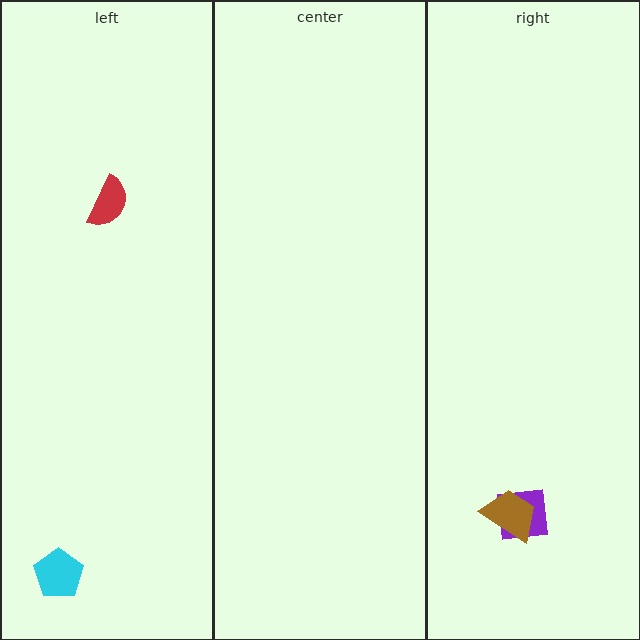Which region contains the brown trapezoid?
The right region.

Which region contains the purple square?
The right region.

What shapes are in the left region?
The red semicircle, the cyan pentagon.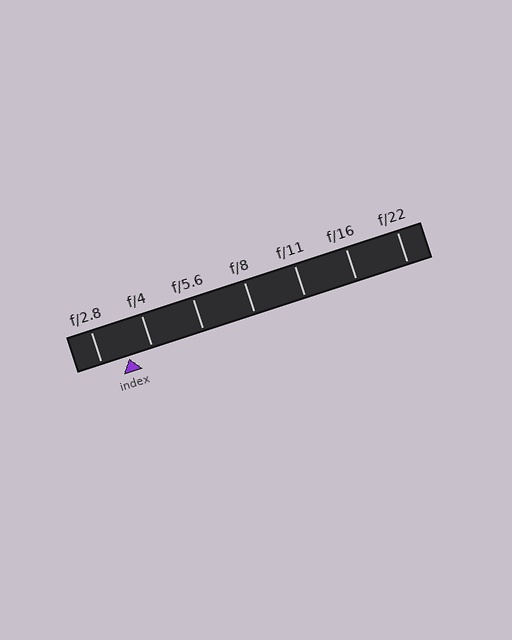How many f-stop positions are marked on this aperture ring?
There are 7 f-stop positions marked.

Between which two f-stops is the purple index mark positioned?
The index mark is between f/2.8 and f/4.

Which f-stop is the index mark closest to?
The index mark is closest to f/4.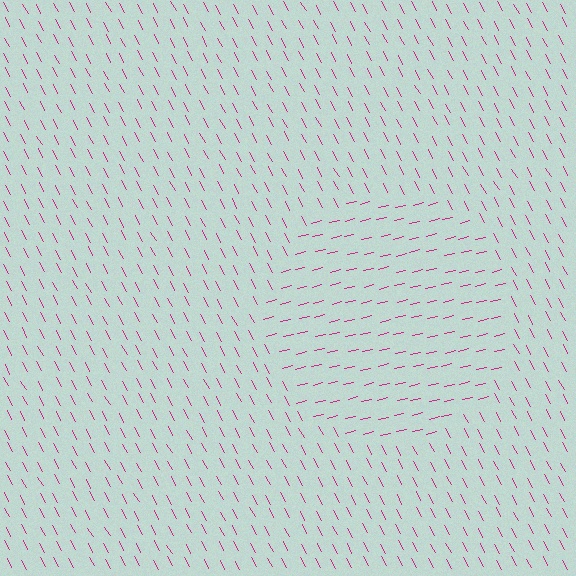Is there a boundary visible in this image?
Yes, there is a texture boundary formed by a change in line orientation.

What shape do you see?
I see a circle.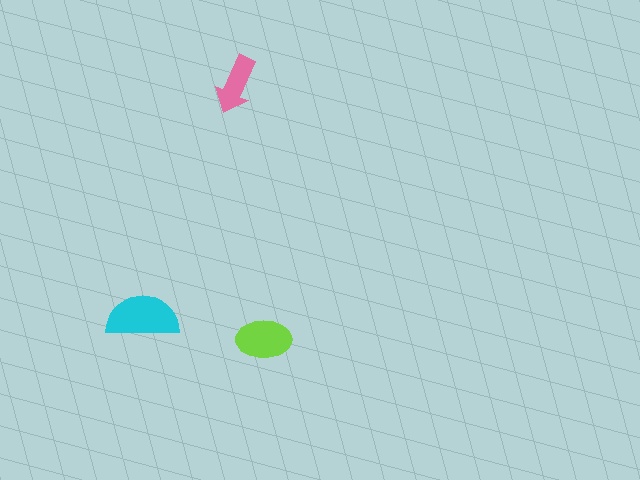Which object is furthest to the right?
The lime ellipse is rightmost.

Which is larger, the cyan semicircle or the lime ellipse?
The cyan semicircle.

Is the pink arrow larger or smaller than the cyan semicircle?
Smaller.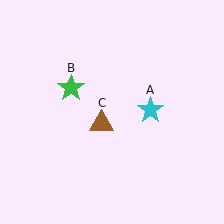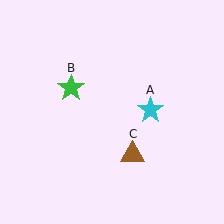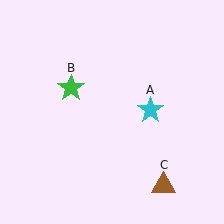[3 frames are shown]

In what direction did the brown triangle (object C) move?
The brown triangle (object C) moved down and to the right.